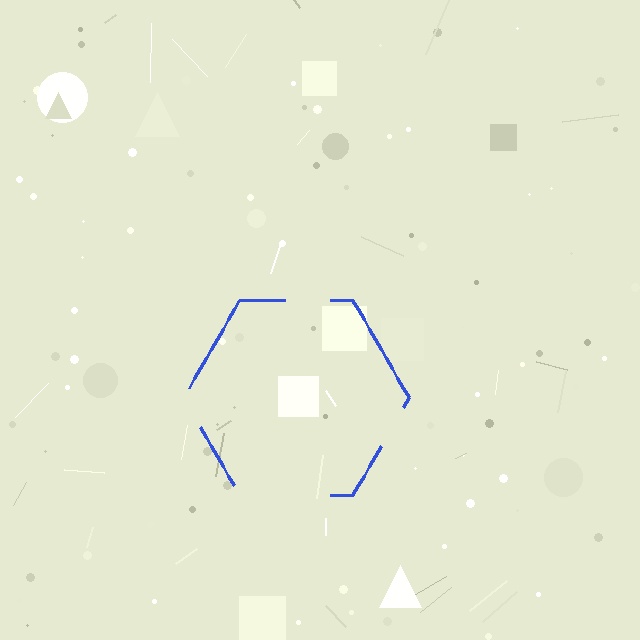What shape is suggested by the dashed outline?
The dashed outline suggests a hexagon.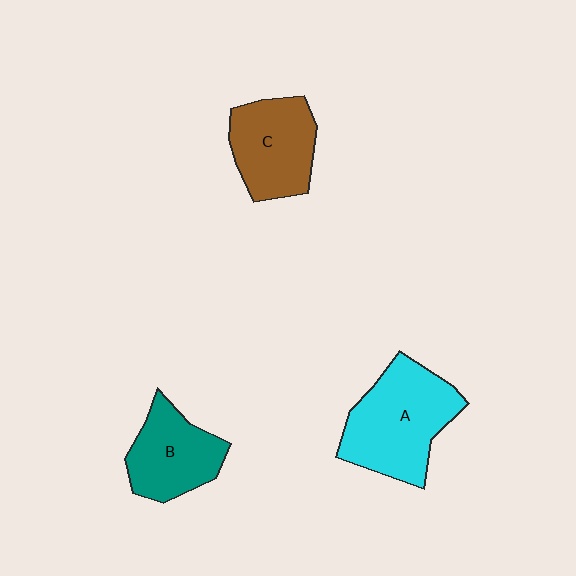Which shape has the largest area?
Shape A (cyan).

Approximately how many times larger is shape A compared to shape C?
Approximately 1.3 times.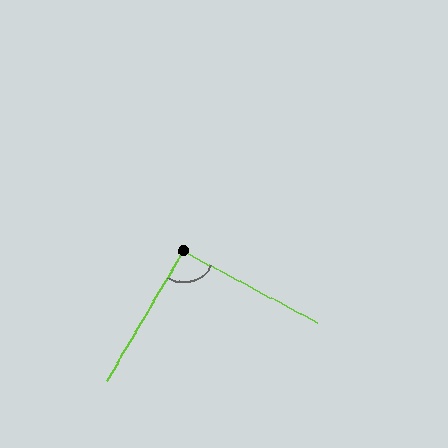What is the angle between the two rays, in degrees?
Approximately 92 degrees.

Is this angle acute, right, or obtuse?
It is approximately a right angle.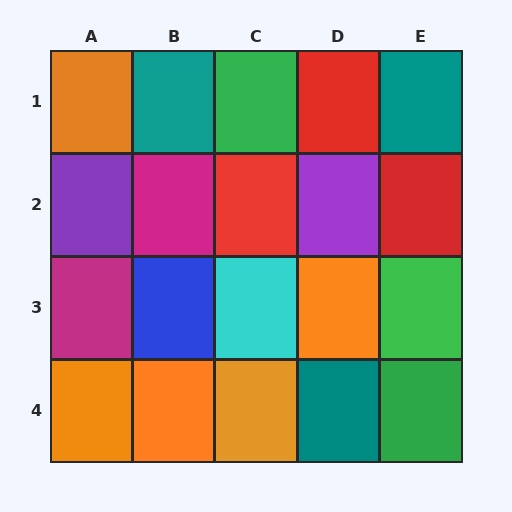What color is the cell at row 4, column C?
Orange.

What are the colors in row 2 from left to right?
Purple, magenta, red, purple, red.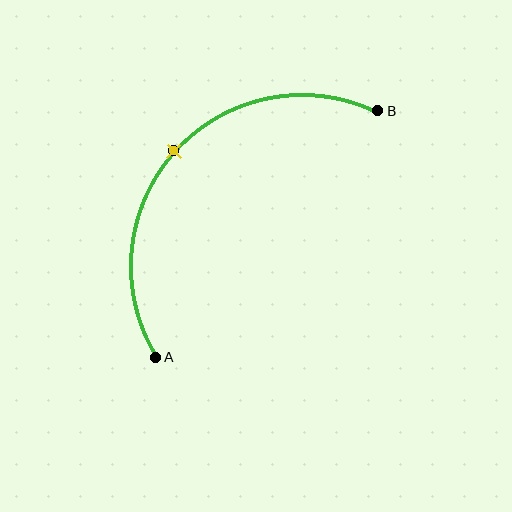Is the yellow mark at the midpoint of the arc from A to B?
Yes. The yellow mark lies on the arc at equal arc-length from both A and B — it is the arc midpoint.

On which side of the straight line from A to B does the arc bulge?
The arc bulges above and to the left of the straight line connecting A and B.